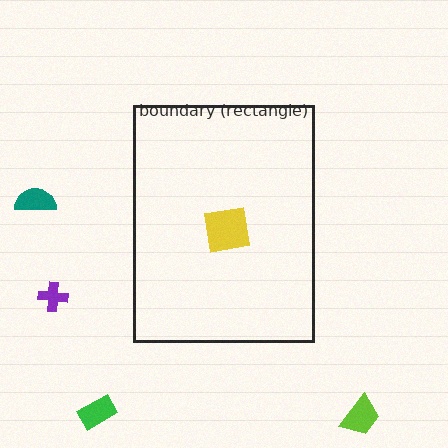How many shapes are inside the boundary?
1 inside, 4 outside.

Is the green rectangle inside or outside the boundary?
Outside.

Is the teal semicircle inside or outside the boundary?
Outside.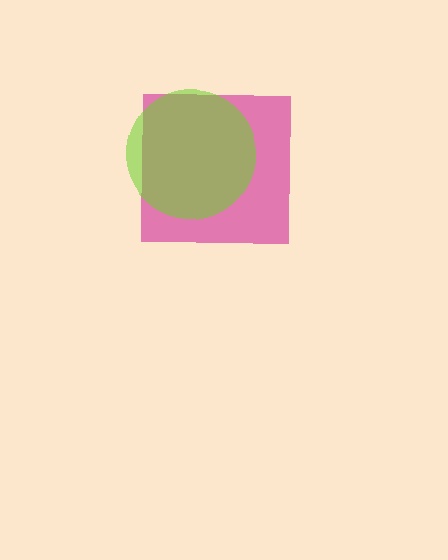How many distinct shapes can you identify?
There are 2 distinct shapes: a magenta square, a lime circle.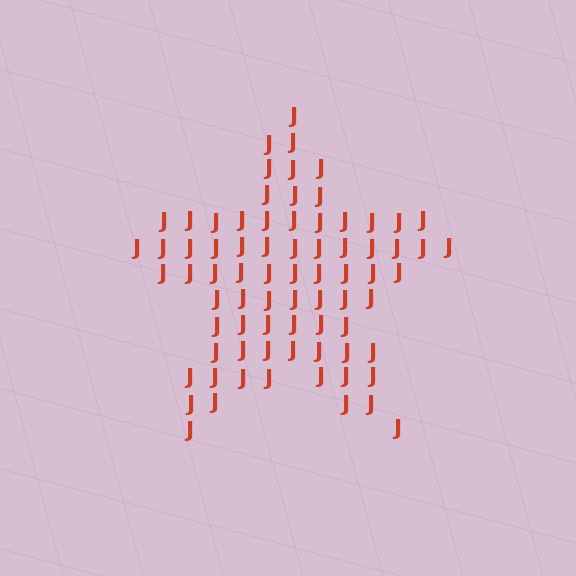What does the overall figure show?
The overall figure shows a star.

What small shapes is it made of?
It is made of small letter J's.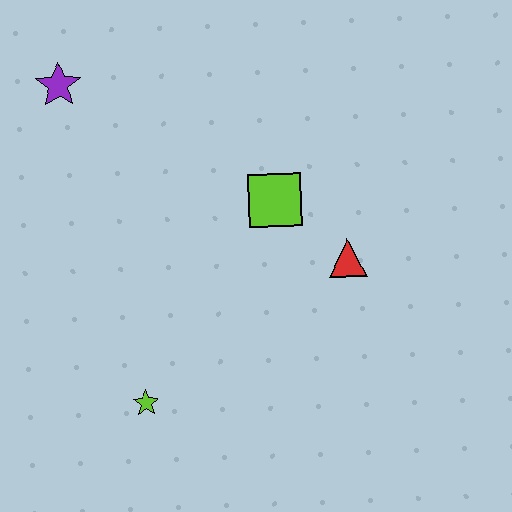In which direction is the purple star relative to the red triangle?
The purple star is to the left of the red triangle.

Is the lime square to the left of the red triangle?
Yes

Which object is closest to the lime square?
The red triangle is closest to the lime square.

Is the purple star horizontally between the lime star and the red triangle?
No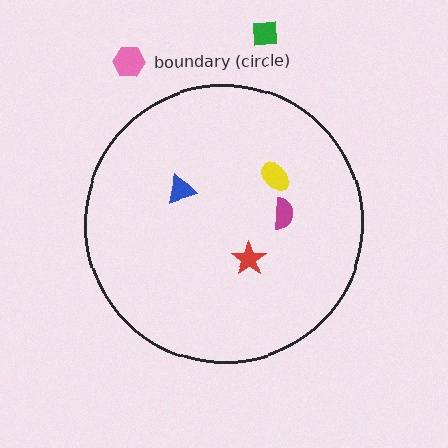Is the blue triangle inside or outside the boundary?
Inside.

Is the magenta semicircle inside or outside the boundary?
Inside.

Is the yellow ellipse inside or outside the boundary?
Inside.